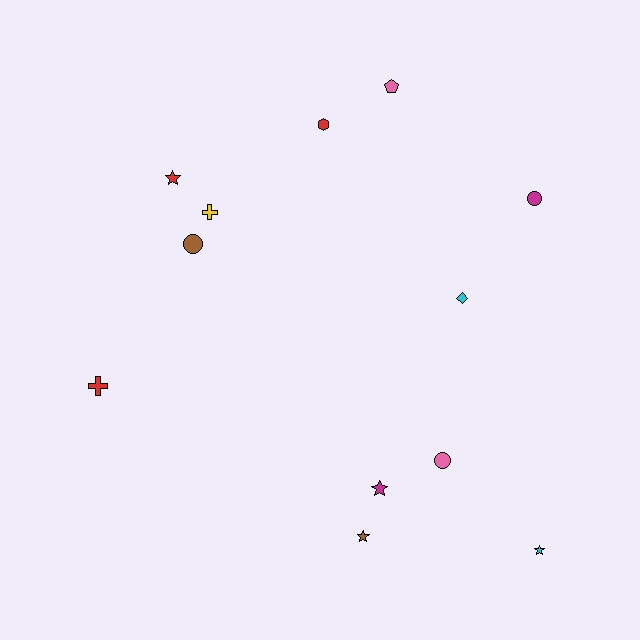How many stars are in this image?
There are 4 stars.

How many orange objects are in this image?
There are no orange objects.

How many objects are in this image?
There are 12 objects.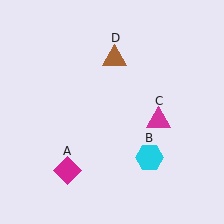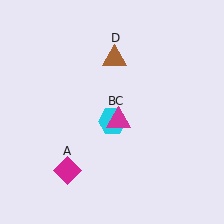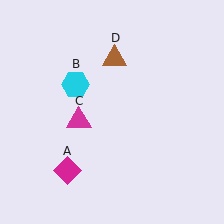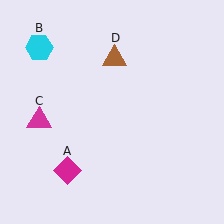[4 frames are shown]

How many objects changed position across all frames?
2 objects changed position: cyan hexagon (object B), magenta triangle (object C).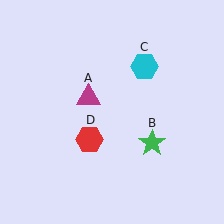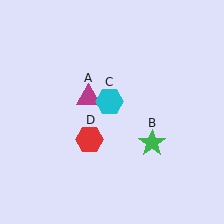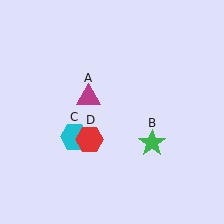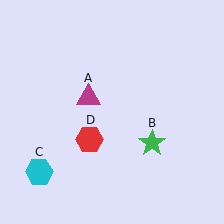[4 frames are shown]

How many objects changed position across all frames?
1 object changed position: cyan hexagon (object C).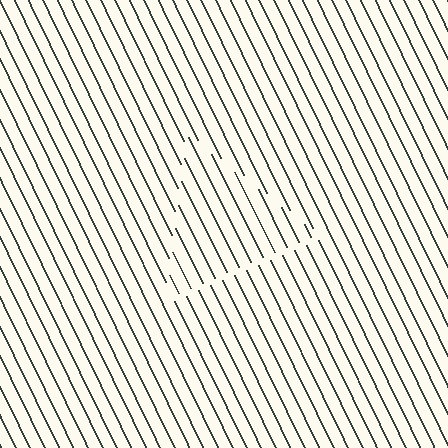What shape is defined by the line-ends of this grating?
An illusory triangle. The interior of the shape contains the same grating, shifted by half a period — the contour is defined by the phase discontinuity where line-ends from the inner and outer gratings abut.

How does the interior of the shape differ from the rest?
The interior of the shape contains the same grating, shifted by half a period — the contour is defined by the phase discontinuity where line-ends from the inner and outer gratings abut.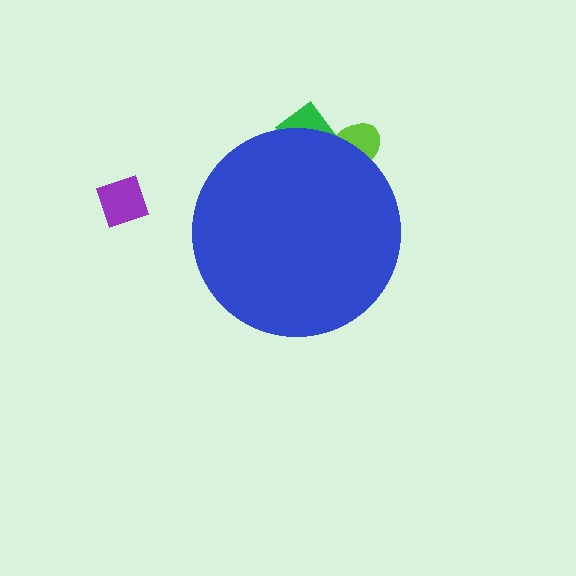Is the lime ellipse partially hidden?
Yes, the lime ellipse is partially hidden behind the blue circle.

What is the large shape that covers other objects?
A blue circle.